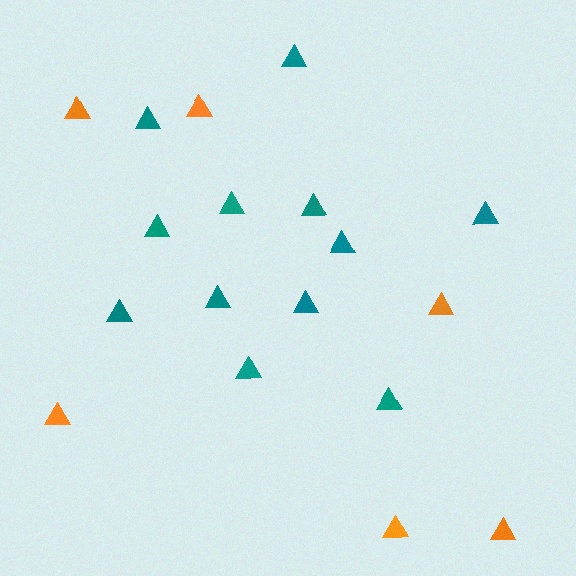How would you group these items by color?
There are 2 groups: one group of orange triangles (6) and one group of teal triangles (12).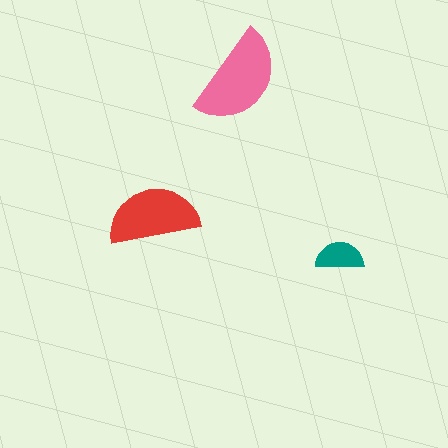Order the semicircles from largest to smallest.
the pink one, the red one, the teal one.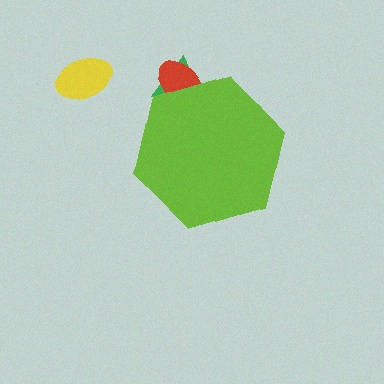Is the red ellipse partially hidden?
Yes, the red ellipse is partially hidden behind the lime hexagon.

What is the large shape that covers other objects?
A lime hexagon.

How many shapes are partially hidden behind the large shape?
2 shapes are partially hidden.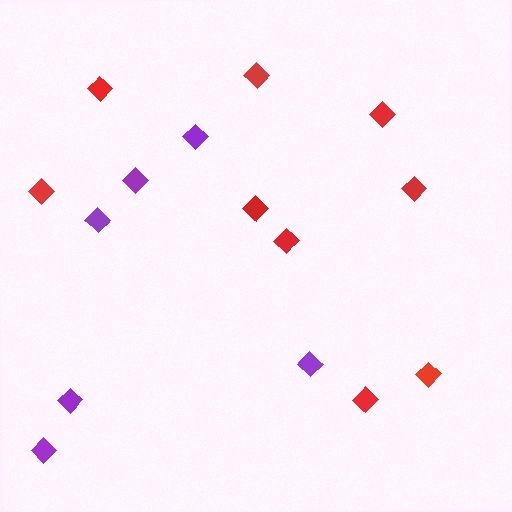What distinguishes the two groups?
There are 2 groups: one group of purple diamonds (6) and one group of red diamonds (9).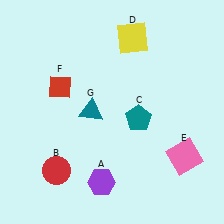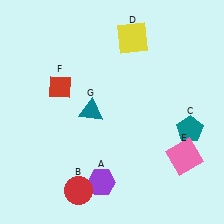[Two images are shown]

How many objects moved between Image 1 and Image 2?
2 objects moved between the two images.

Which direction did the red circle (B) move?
The red circle (B) moved right.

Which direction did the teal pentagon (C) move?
The teal pentagon (C) moved right.